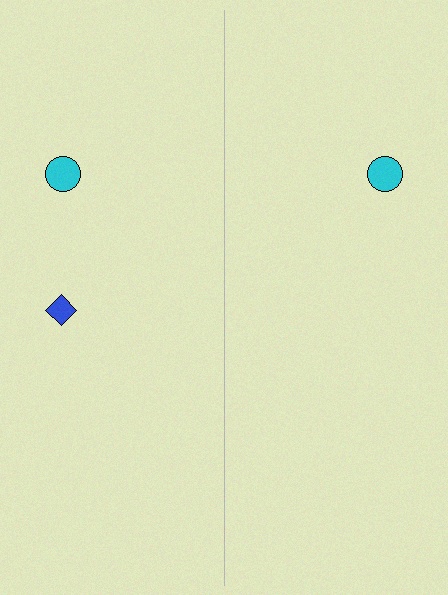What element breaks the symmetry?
A blue diamond is missing from the right side.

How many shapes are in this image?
There are 3 shapes in this image.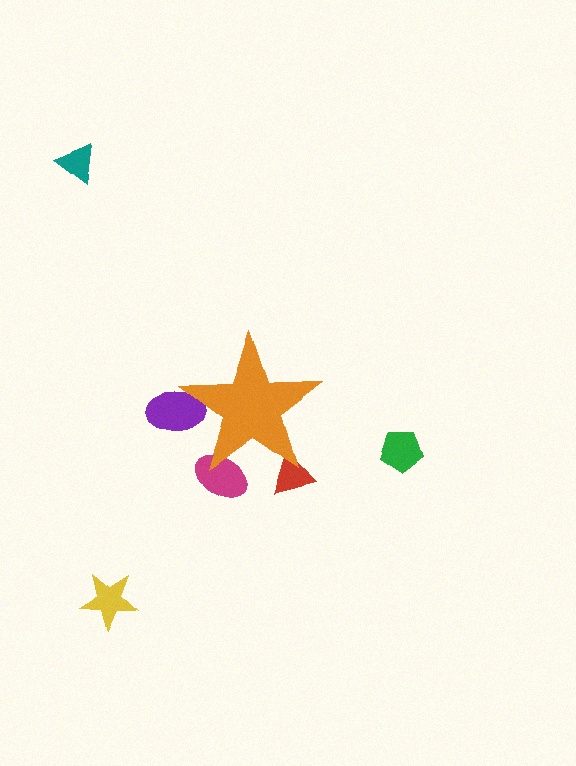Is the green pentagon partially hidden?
No, the green pentagon is fully visible.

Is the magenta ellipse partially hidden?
Yes, the magenta ellipse is partially hidden behind the orange star.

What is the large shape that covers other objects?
An orange star.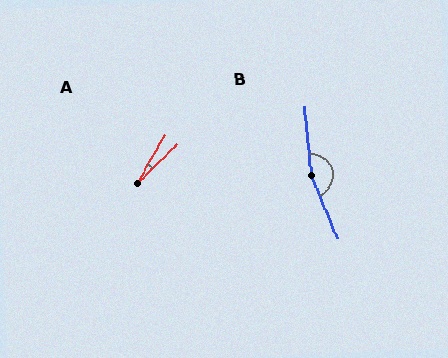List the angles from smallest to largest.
A (17°), B (162°).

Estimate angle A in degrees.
Approximately 17 degrees.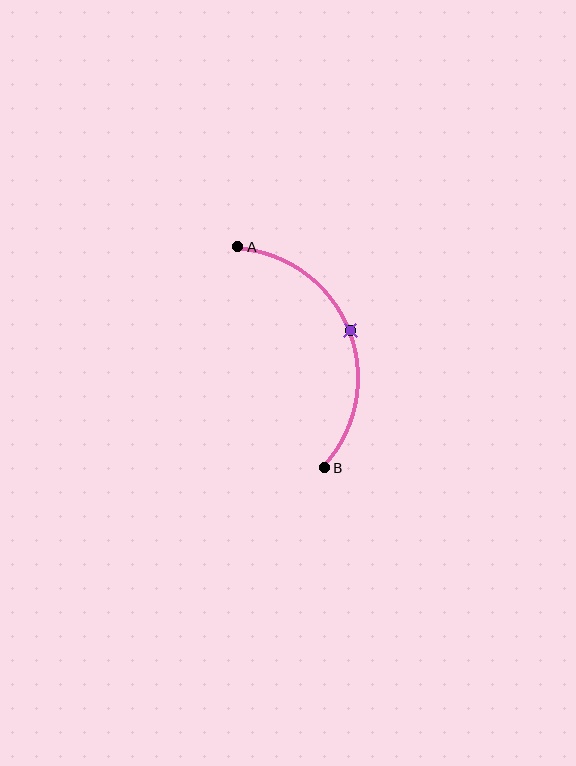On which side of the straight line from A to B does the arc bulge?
The arc bulges to the right of the straight line connecting A and B.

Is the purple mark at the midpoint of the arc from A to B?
Yes. The purple mark lies on the arc at equal arc-length from both A and B — it is the arc midpoint.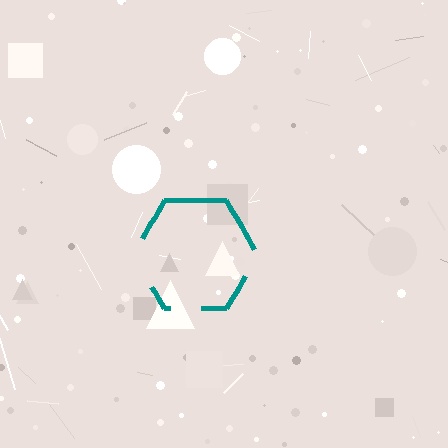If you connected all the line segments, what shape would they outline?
They would outline a hexagon.